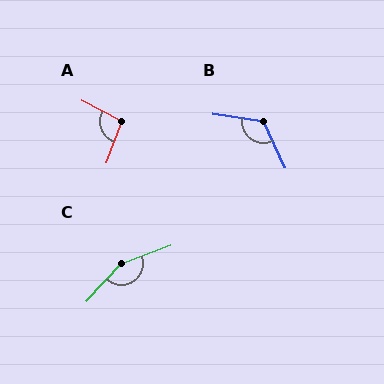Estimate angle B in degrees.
Approximately 124 degrees.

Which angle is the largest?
C, at approximately 154 degrees.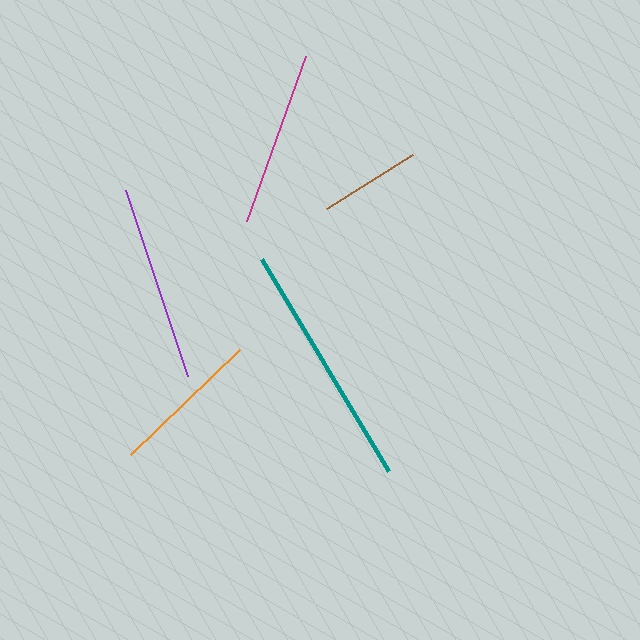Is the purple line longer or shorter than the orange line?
The purple line is longer than the orange line.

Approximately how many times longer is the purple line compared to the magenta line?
The purple line is approximately 1.1 times the length of the magenta line.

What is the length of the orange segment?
The orange segment is approximately 151 pixels long.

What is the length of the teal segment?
The teal segment is approximately 248 pixels long.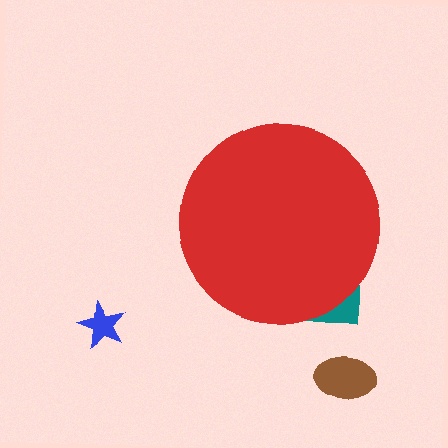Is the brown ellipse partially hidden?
No, the brown ellipse is fully visible.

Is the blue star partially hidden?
No, the blue star is fully visible.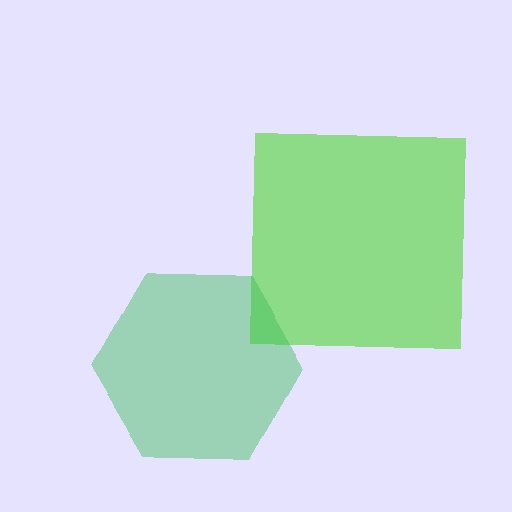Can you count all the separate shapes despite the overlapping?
Yes, there are 2 separate shapes.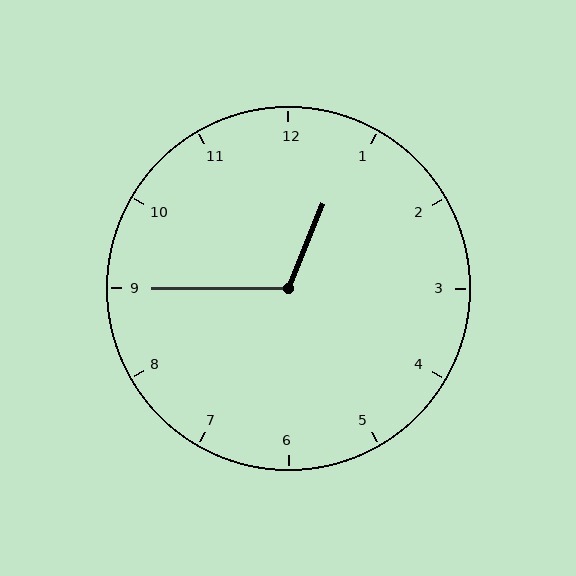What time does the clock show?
12:45.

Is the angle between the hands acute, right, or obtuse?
It is obtuse.